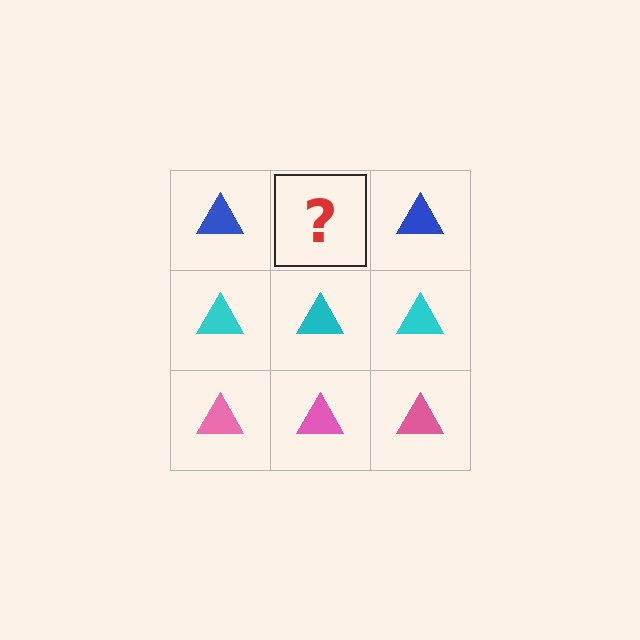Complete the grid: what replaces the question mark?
The question mark should be replaced with a blue triangle.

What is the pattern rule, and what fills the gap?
The rule is that each row has a consistent color. The gap should be filled with a blue triangle.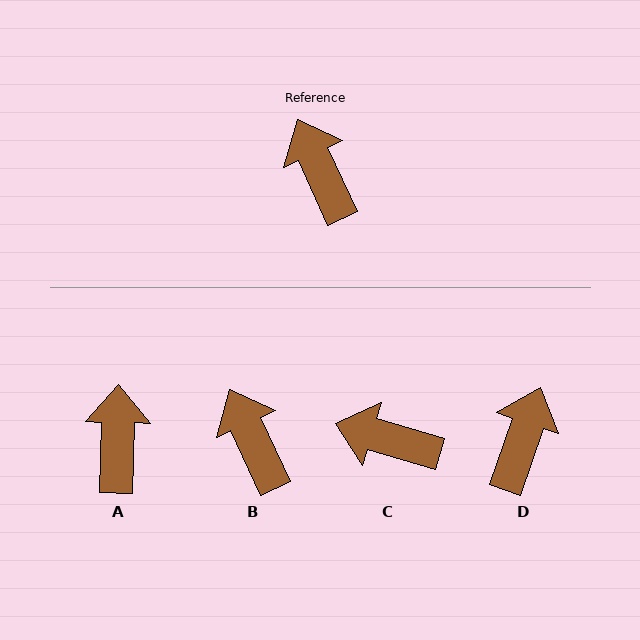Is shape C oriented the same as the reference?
No, it is off by about 49 degrees.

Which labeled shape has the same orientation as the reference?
B.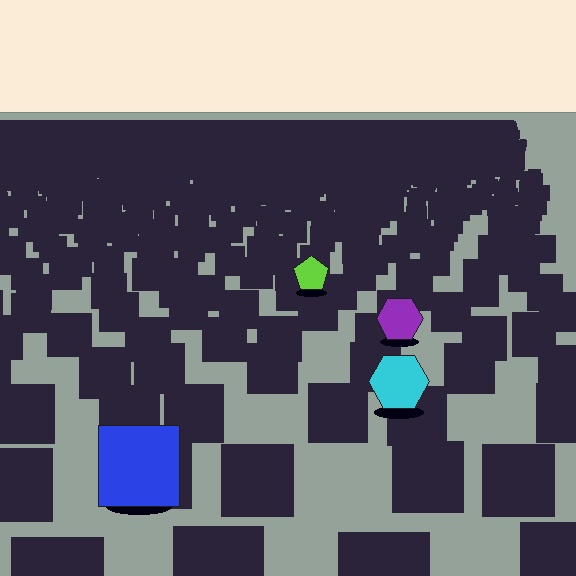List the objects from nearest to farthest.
From nearest to farthest: the blue square, the cyan hexagon, the purple hexagon, the lime pentagon.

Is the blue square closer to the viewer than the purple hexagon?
Yes. The blue square is closer — you can tell from the texture gradient: the ground texture is coarser near it.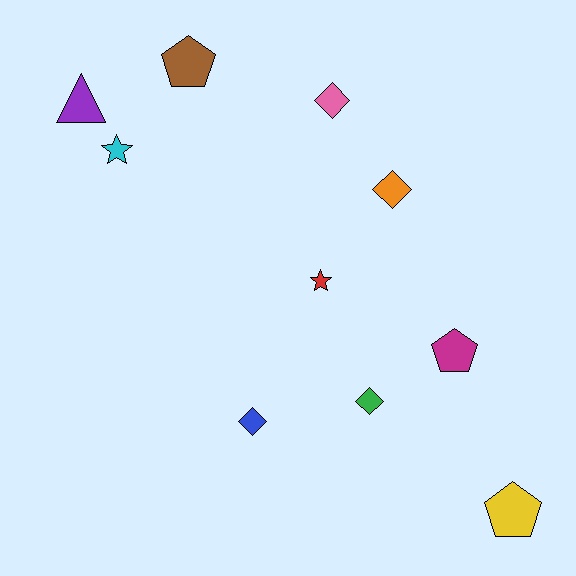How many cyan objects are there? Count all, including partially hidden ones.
There is 1 cyan object.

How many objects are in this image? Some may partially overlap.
There are 10 objects.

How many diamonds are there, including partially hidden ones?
There are 4 diamonds.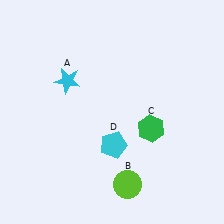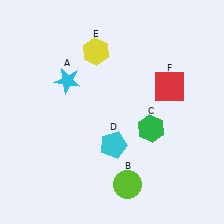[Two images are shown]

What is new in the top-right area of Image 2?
A red square (F) was added in the top-right area of Image 2.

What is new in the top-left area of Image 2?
A yellow hexagon (E) was added in the top-left area of Image 2.